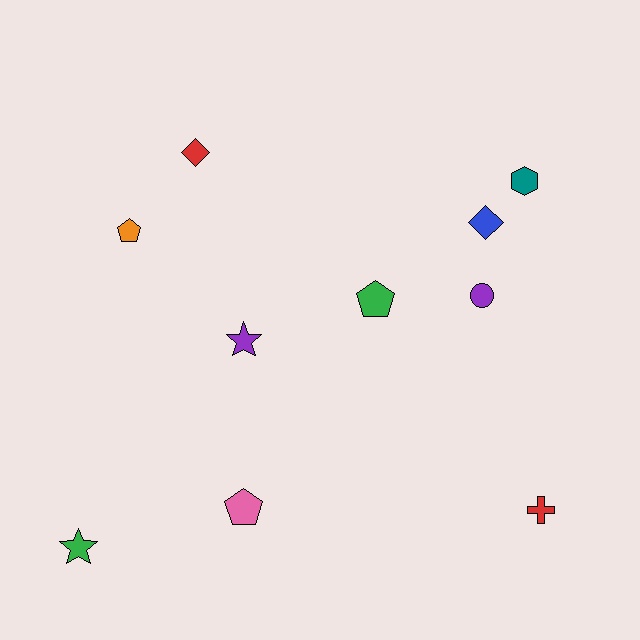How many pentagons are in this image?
There are 3 pentagons.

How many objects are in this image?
There are 10 objects.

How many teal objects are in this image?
There is 1 teal object.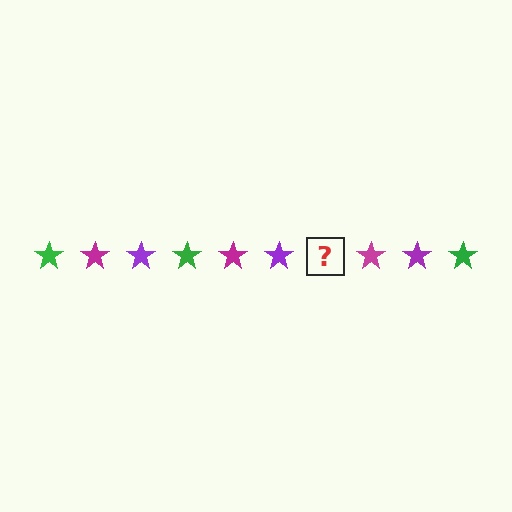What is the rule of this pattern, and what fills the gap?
The rule is that the pattern cycles through green, magenta, purple stars. The gap should be filled with a green star.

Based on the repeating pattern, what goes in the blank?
The blank should be a green star.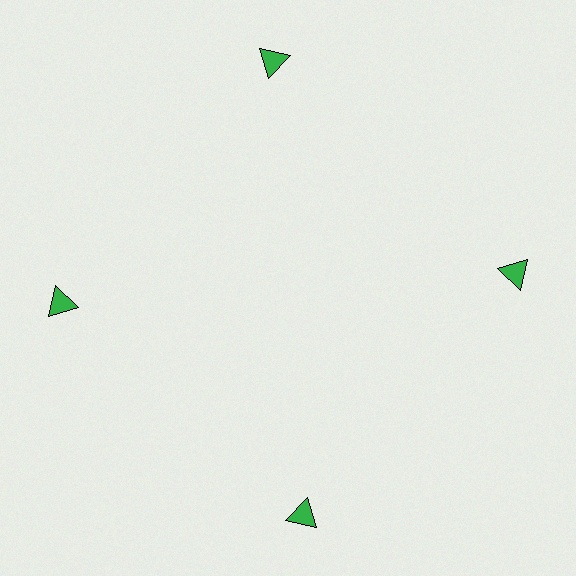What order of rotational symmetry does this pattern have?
This pattern has 4-fold rotational symmetry.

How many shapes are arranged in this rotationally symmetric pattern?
There are 4 shapes, arranged in 4 groups of 1.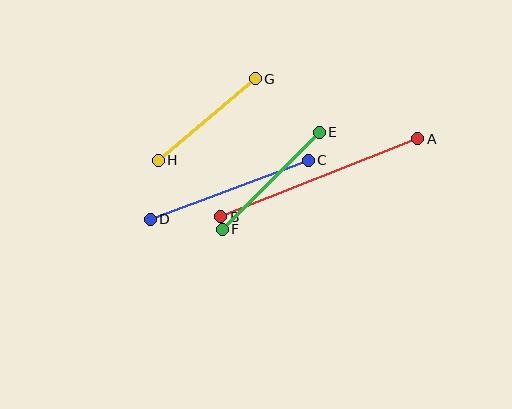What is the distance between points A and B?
The distance is approximately 212 pixels.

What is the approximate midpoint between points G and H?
The midpoint is at approximately (207, 120) pixels.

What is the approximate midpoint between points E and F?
The midpoint is at approximately (271, 181) pixels.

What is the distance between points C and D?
The distance is approximately 169 pixels.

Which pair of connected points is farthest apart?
Points A and B are farthest apart.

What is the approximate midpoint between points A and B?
The midpoint is at approximately (319, 178) pixels.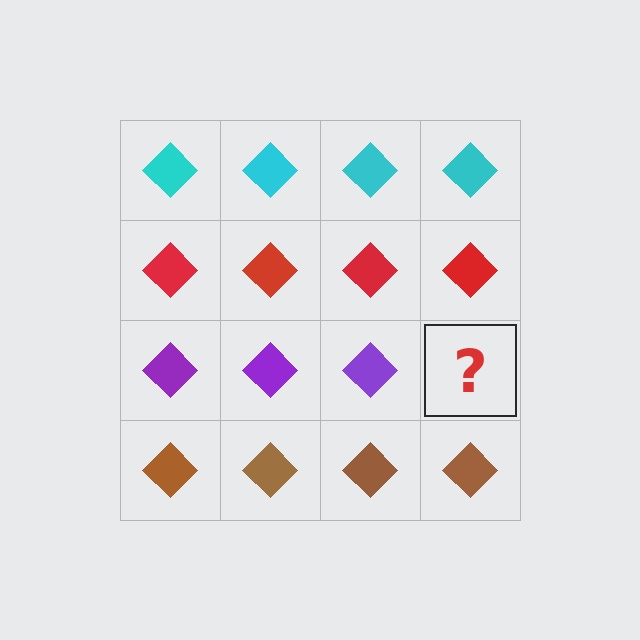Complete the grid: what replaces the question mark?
The question mark should be replaced with a purple diamond.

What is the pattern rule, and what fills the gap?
The rule is that each row has a consistent color. The gap should be filled with a purple diamond.